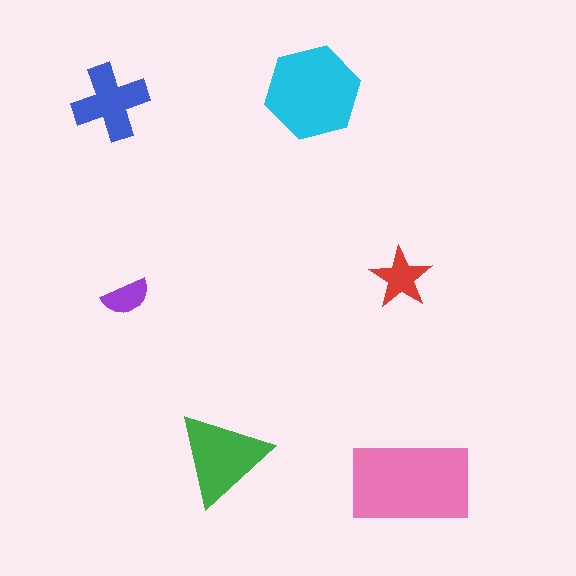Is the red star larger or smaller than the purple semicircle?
Larger.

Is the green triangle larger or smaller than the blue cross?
Larger.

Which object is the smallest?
The purple semicircle.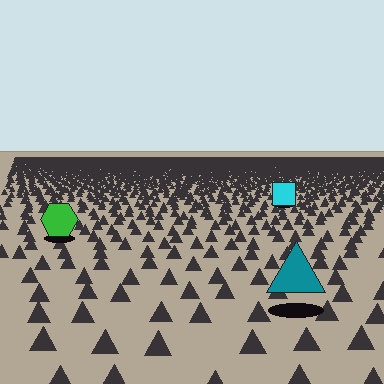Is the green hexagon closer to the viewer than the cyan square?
Yes. The green hexagon is closer — you can tell from the texture gradient: the ground texture is coarser near it.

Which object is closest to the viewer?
The teal triangle is closest. The texture marks near it are larger and more spread out.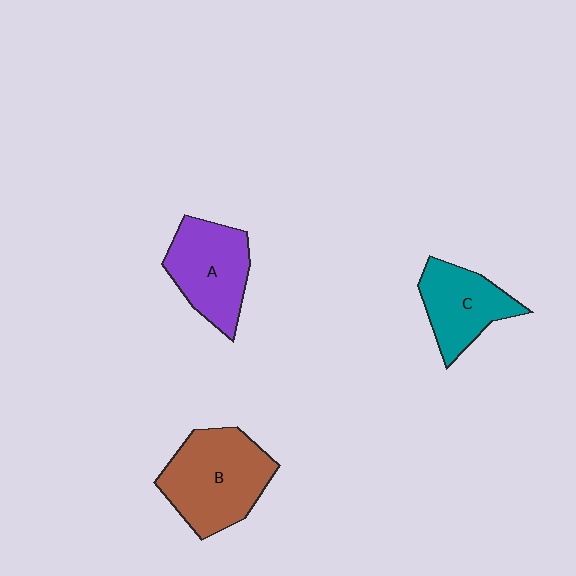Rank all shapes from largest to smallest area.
From largest to smallest: B (brown), A (purple), C (teal).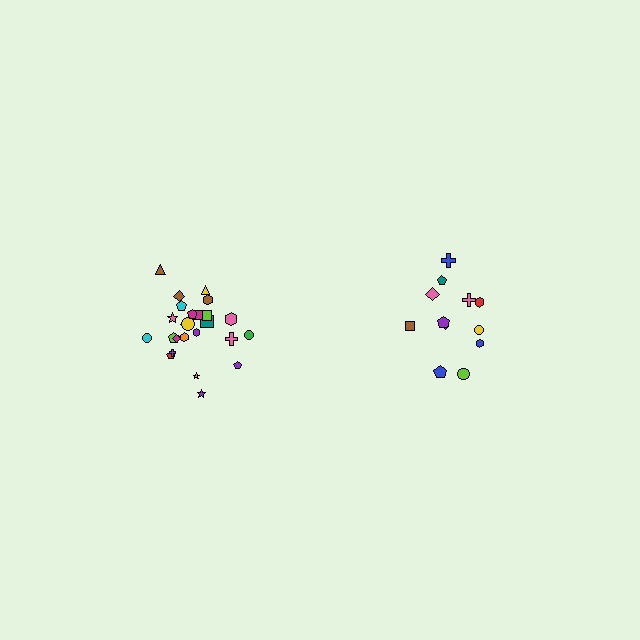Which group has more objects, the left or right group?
The left group.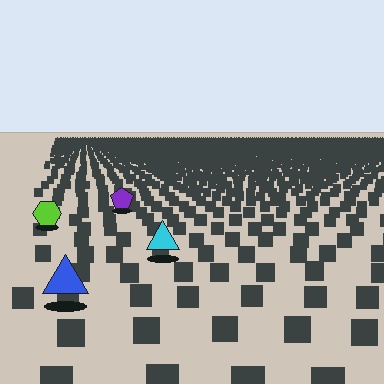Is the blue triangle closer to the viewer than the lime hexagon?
Yes. The blue triangle is closer — you can tell from the texture gradient: the ground texture is coarser near it.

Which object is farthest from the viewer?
The purple pentagon is farthest from the viewer. It appears smaller and the ground texture around it is denser.